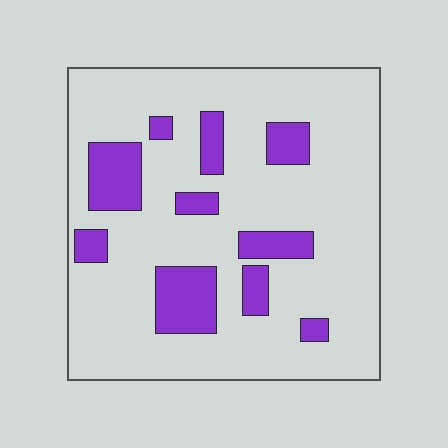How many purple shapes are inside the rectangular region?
10.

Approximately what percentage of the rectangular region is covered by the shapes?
Approximately 20%.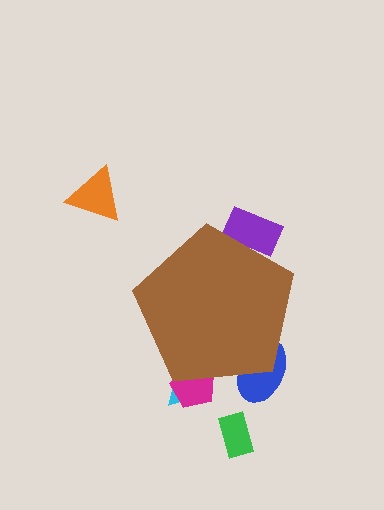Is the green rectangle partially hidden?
No, the green rectangle is fully visible.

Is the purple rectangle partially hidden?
Yes, the purple rectangle is partially hidden behind the brown pentagon.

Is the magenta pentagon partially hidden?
Yes, the magenta pentagon is partially hidden behind the brown pentagon.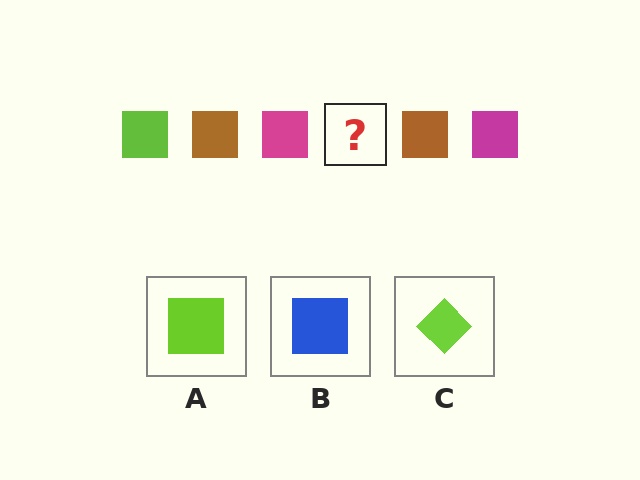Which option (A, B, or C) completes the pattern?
A.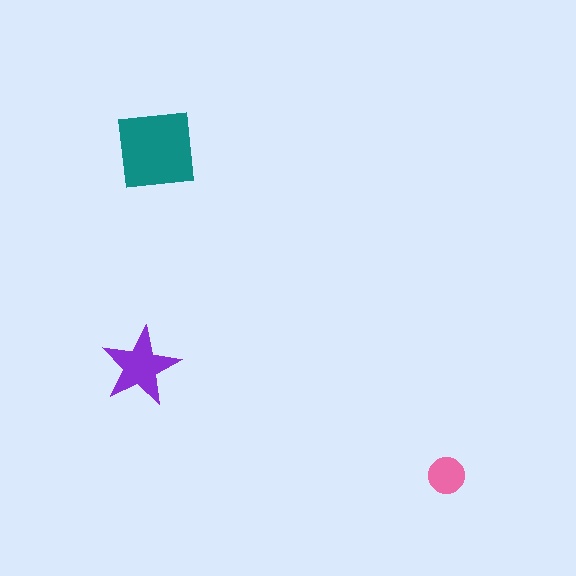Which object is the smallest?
The pink circle.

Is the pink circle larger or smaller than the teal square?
Smaller.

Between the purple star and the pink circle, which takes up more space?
The purple star.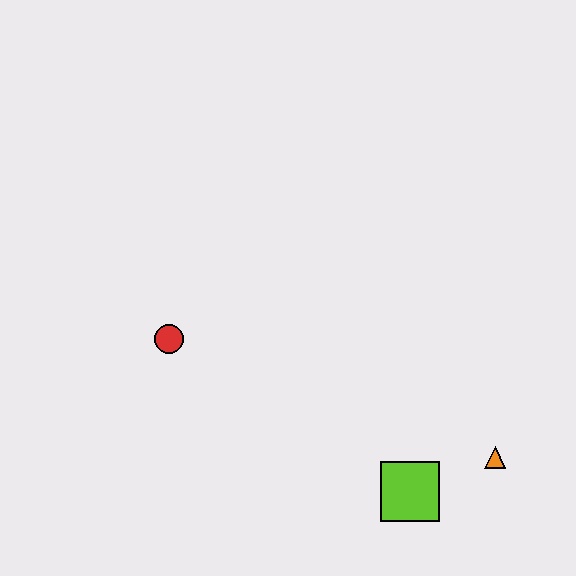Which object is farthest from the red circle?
The orange triangle is farthest from the red circle.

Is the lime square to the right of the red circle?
Yes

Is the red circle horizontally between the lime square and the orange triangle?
No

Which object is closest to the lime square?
The orange triangle is closest to the lime square.